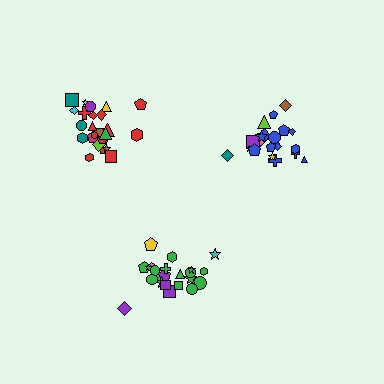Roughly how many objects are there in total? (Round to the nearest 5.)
Roughly 70 objects in total.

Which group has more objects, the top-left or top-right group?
The top-left group.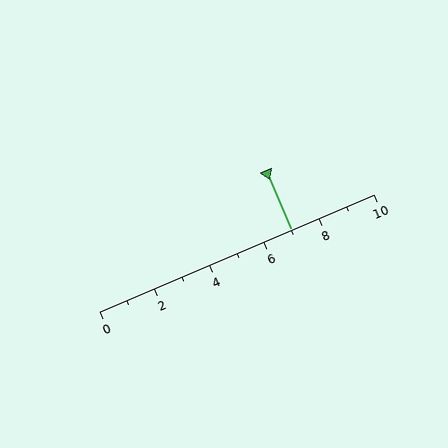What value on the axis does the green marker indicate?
The marker indicates approximately 7.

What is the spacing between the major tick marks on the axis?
The major ticks are spaced 2 apart.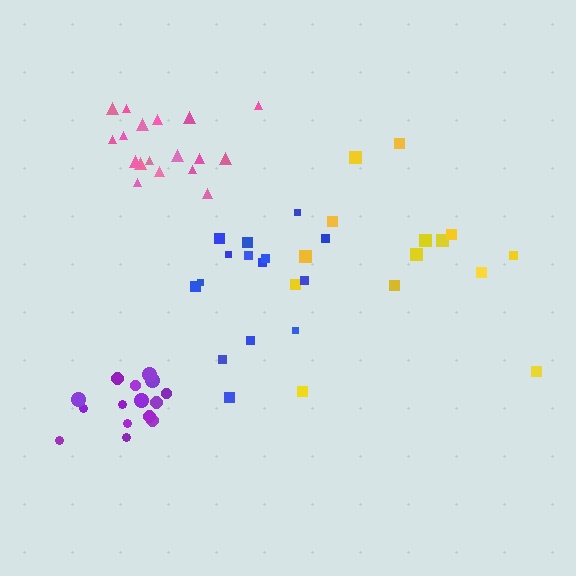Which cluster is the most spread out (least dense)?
Yellow.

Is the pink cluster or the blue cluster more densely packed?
Blue.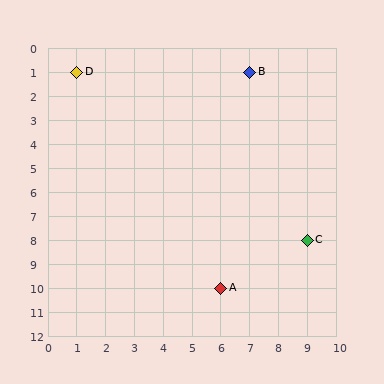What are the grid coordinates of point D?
Point D is at grid coordinates (1, 1).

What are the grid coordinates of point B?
Point B is at grid coordinates (7, 1).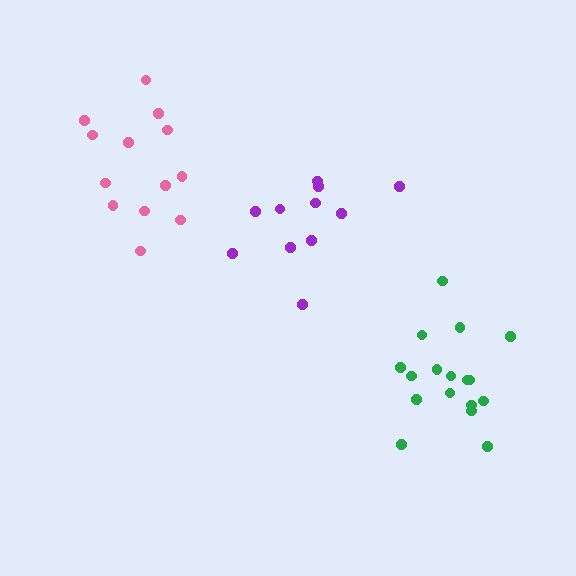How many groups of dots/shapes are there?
There are 3 groups.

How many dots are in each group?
Group 1: 11 dots, Group 2: 13 dots, Group 3: 17 dots (41 total).